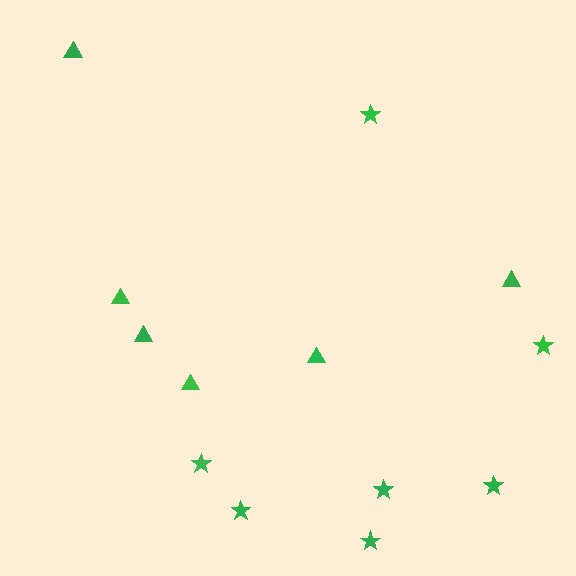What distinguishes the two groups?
There are 2 groups: one group of triangles (6) and one group of stars (7).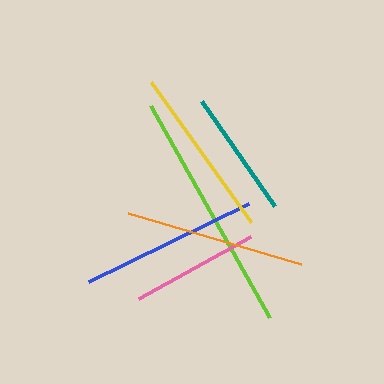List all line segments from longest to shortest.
From longest to shortest: lime, orange, blue, yellow, pink, teal.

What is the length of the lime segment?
The lime segment is approximately 243 pixels long.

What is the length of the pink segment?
The pink segment is approximately 129 pixels long.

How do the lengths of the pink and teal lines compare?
The pink and teal lines are approximately the same length.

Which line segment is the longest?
The lime line is the longest at approximately 243 pixels.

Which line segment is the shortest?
The teal line is the shortest at approximately 128 pixels.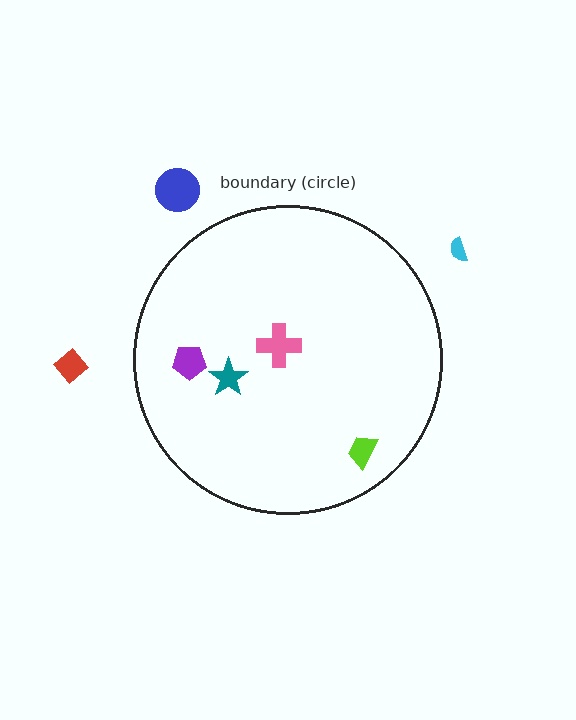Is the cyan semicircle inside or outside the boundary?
Outside.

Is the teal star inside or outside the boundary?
Inside.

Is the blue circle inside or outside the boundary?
Outside.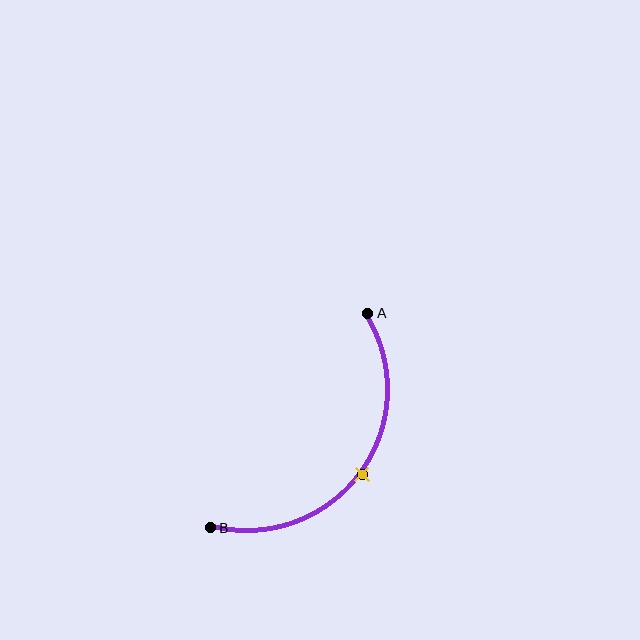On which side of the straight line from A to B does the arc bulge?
The arc bulges below and to the right of the straight line connecting A and B.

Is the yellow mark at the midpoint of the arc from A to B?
Yes. The yellow mark lies on the arc at equal arc-length from both A and B — it is the arc midpoint.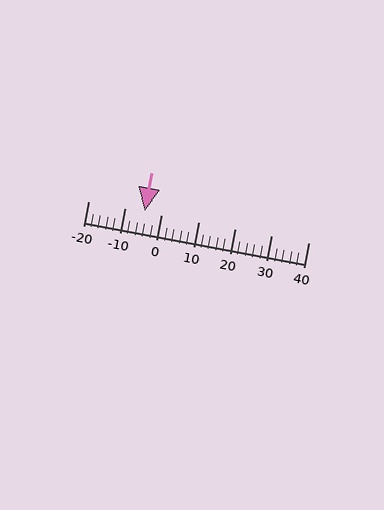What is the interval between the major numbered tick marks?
The major tick marks are spaced 10 units apart.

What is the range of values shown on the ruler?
The ruler shows values from -20 to 40.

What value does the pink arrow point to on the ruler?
The pink arrow points to approximately -5.